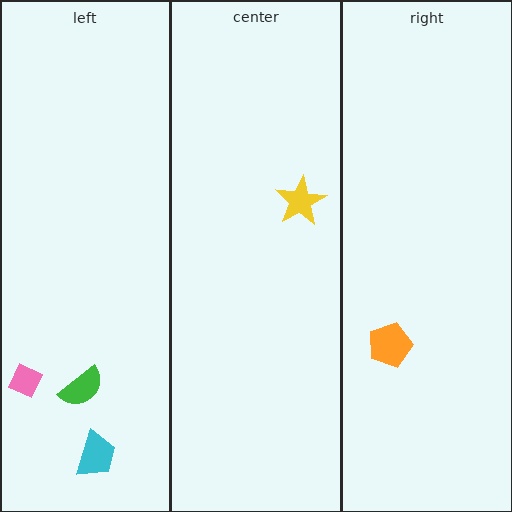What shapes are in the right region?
The orange pentagon.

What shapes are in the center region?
The yellow star.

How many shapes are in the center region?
1.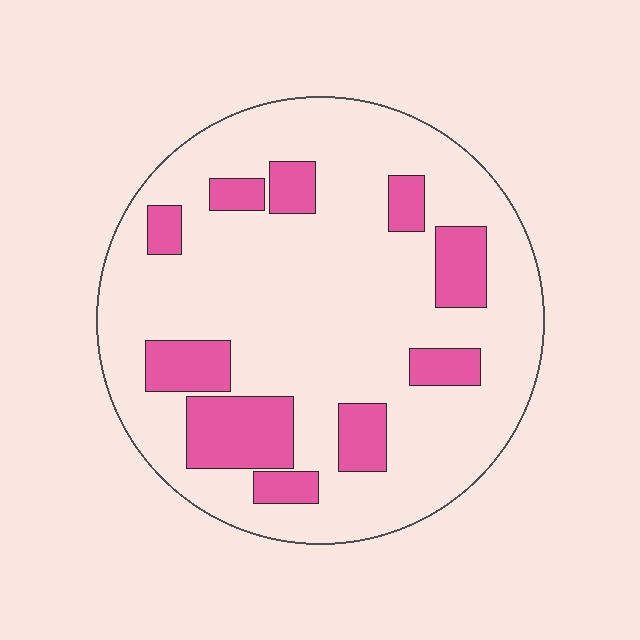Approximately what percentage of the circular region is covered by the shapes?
Approximately 20%.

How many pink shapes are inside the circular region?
10.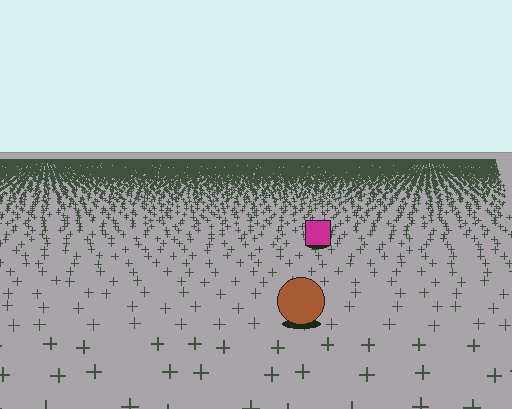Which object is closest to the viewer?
The brown circle is closest. The texture marks near it are larger and more spread out.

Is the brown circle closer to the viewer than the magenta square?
Yes. The brown circle is closer — you can tell from the texture gradient: the ground texture is coarser near it.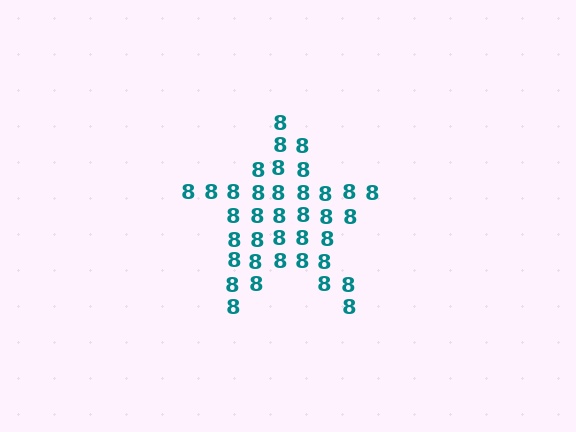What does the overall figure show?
The overall figure shows a star.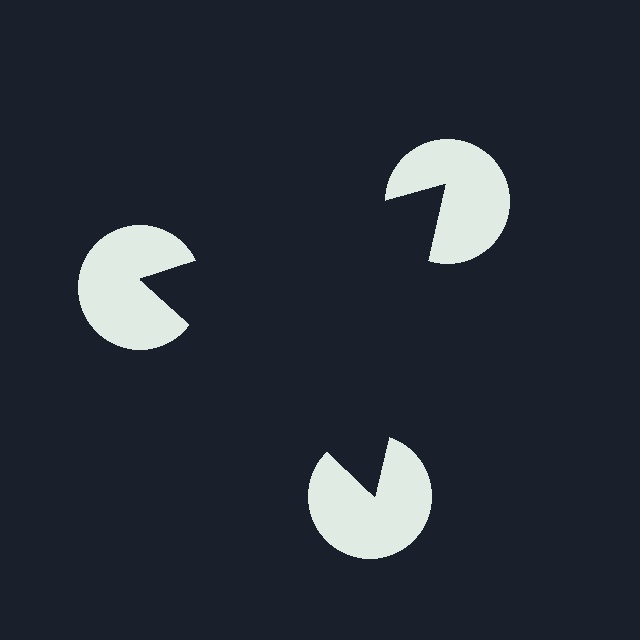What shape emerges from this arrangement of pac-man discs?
An illusory triangle — its edges are inferred from the aligned wedge cuts in the pac-man discs, not physically drawn.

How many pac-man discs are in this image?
There are 3 — one at each vertex of the illusory triangle.